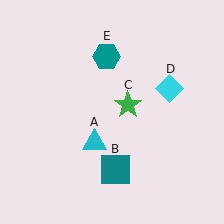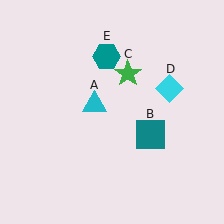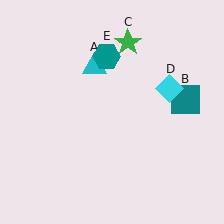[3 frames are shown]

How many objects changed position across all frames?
3 objects changed position: cyan triangle (object A), teal square (object B), green star (object C).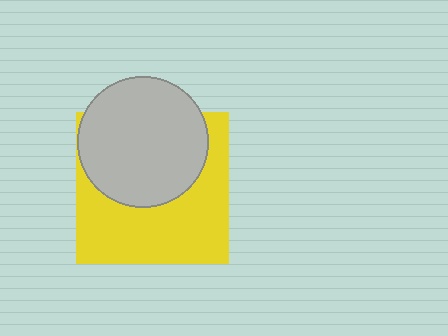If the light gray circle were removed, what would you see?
You would see the complete yellow square.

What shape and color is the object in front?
The object in front is a light gray circle.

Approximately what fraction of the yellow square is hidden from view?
Roughly 46% of the yellow square is hidden behind the light gray circle.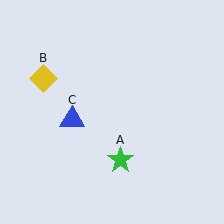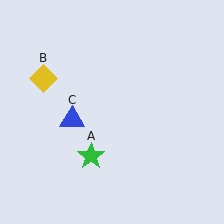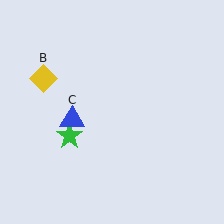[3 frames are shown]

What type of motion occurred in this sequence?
The green star (object A) rotated clockwise around the center of the scene.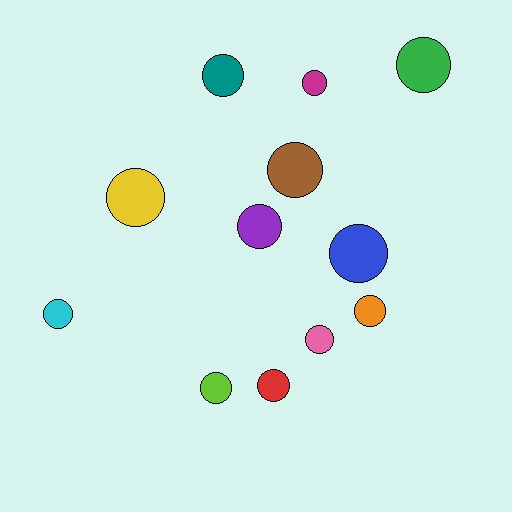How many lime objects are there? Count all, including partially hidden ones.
There is 1 lime object.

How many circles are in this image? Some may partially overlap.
There are 12 circles.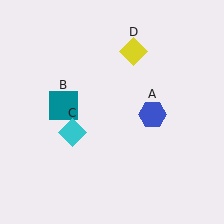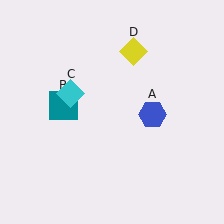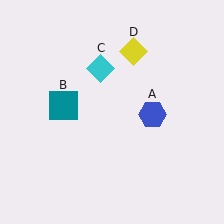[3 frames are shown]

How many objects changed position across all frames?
1 object changed position: cyan diamond (object C).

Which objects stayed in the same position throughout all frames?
Blue hexagon (object A) and teal square (object B) and yellow diamond (object D) remained stationary.